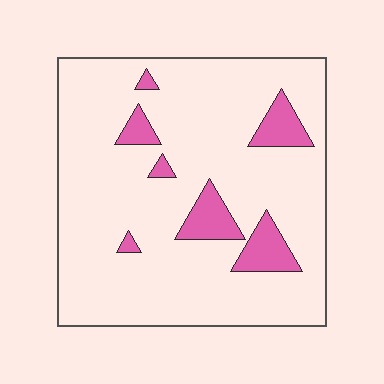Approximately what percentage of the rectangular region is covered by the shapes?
Approximately 10%.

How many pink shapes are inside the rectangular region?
7.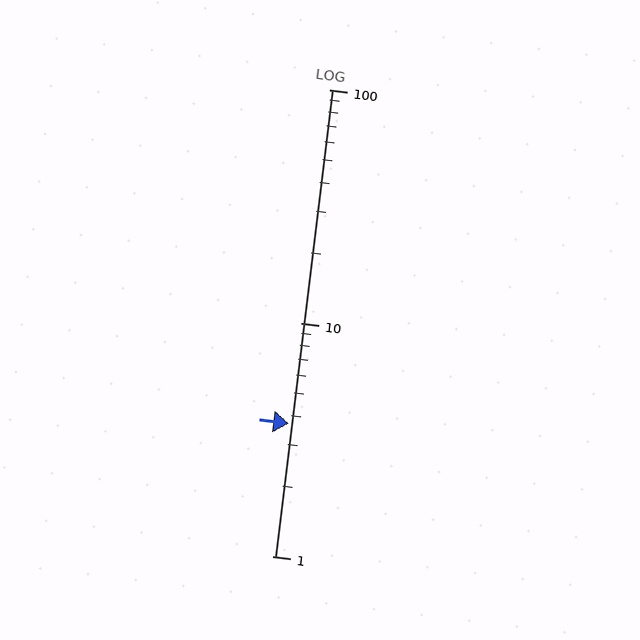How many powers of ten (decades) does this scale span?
The scale spans 2 decades, from 1 to 100.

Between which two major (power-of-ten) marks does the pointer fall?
The pointer is between 1 and 10.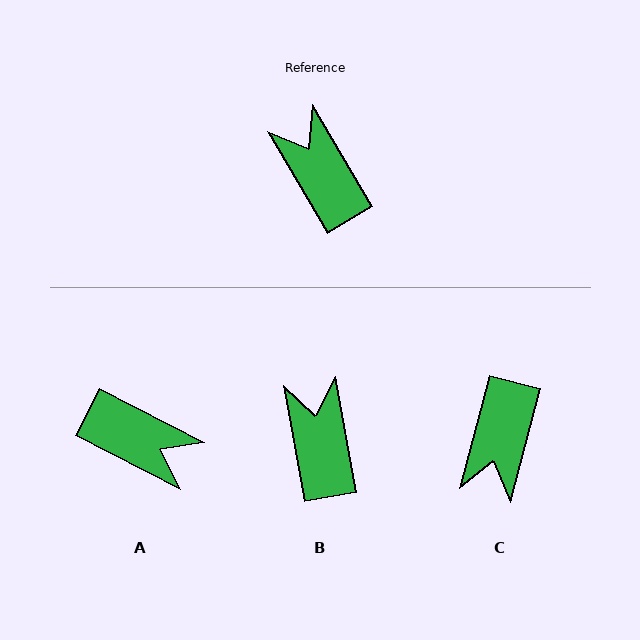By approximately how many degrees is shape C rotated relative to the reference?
Approximately 135 degrees counter-clockwise.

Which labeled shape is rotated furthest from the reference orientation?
A, about 148 degrees away.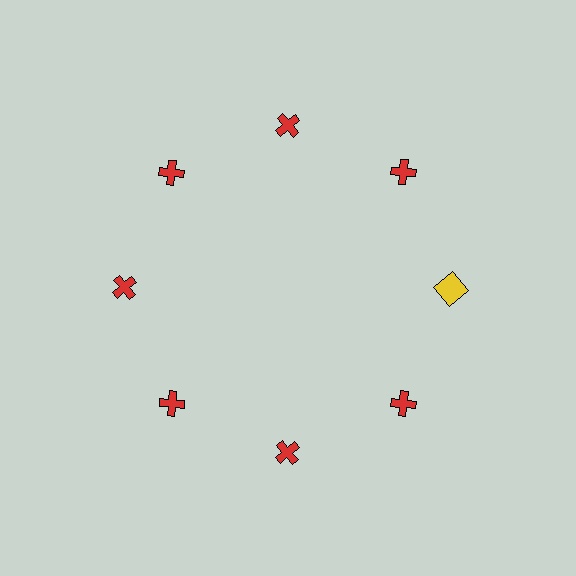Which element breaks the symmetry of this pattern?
The yellow square at roughly the 3 o'clock position breaks the symmetry. All other shapes are red crosses.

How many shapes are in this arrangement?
There are 8 shapes arranged in a ring pattern.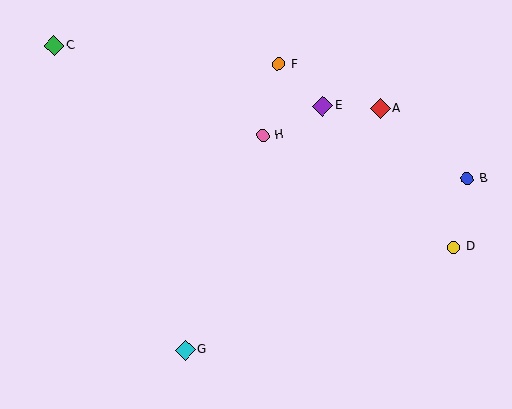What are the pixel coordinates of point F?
Point F is at (279, 64).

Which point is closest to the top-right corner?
Point A is closest to the top-right corner.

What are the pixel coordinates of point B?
Point B is at (467, 179).